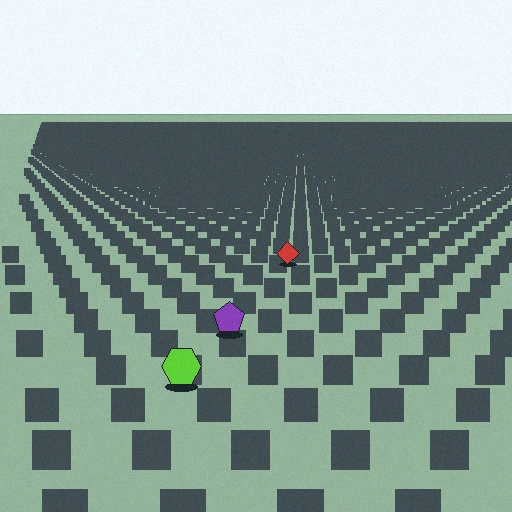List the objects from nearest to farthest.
From nearest to farthest: the lime hexagon, the purple pentagon, the red diamond.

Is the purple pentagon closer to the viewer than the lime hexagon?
No. The lime hexagon is closer — you can tell from the texture gradient: the ground texture is coarser near it.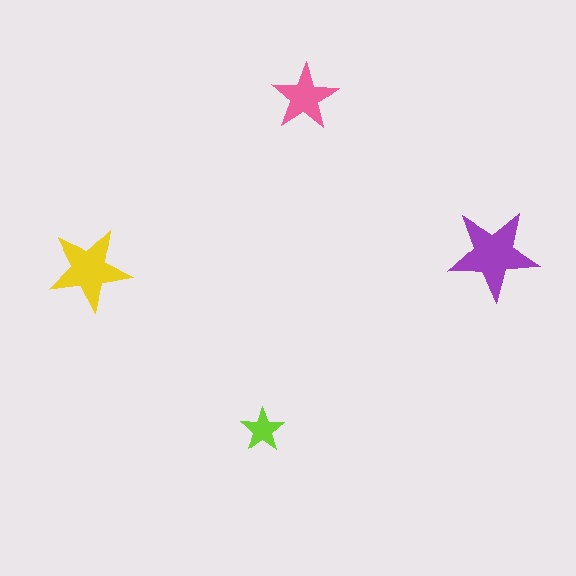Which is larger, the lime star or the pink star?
The pink one.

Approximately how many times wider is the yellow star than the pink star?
About 1.5 times wider.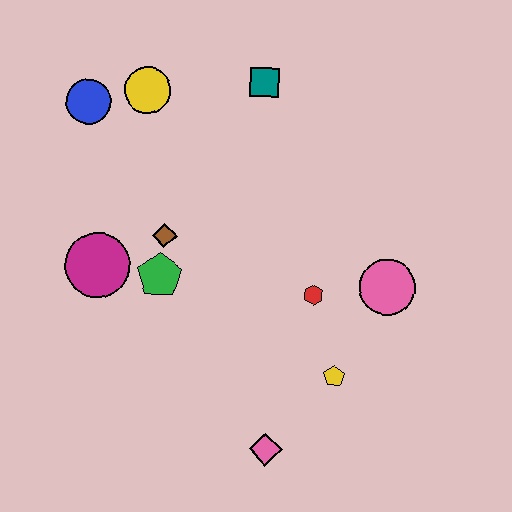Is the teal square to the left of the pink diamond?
Yes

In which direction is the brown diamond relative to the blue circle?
The brown diamond is below the blue circle.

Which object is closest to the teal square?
The yellow circle is closest to the teal square.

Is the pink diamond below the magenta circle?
Yes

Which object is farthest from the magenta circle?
The pink circle is farthest from the magenta circle.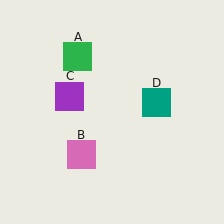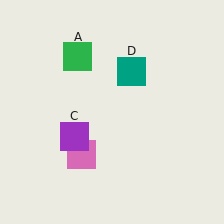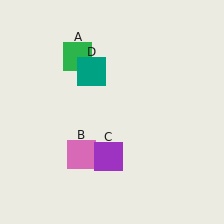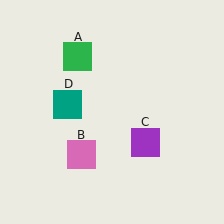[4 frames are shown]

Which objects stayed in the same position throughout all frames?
Green square (object A) and pink square (object B) remained stationary.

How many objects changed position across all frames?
2 objects changed position: purple square (object C), teal square (object D).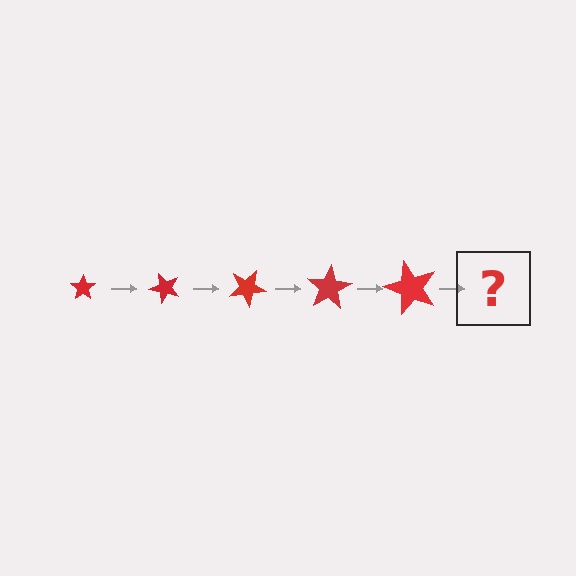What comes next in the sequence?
The next element should be a star, larger than the previous one and rotated 250 degrees from the start.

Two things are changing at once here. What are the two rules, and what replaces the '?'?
The two rules are that the star grows larger each step and it rotates 50 degrees each step. The '?' should be a star, larger than the previous one and rotated 250 degrees from the start.